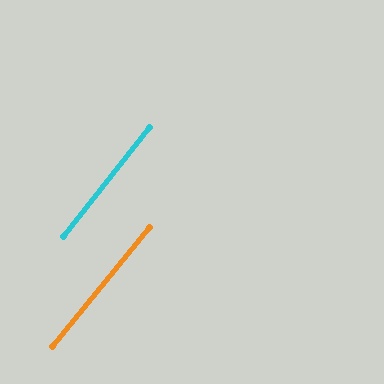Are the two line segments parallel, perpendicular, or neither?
Parallel — their directions differ by only 1.1°.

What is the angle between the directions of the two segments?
Approximately 1 degree.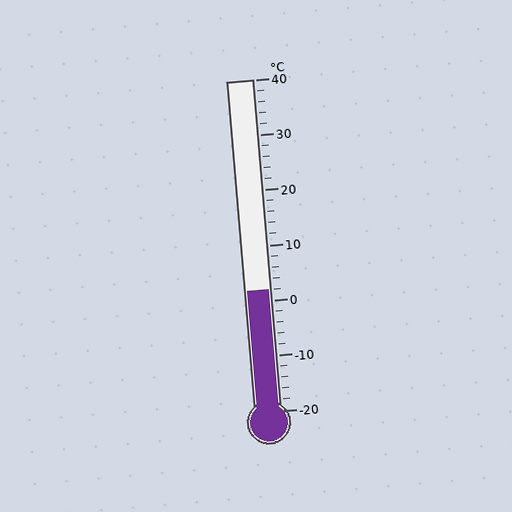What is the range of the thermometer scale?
The thermometer scale ranges from -20°C to 40°C.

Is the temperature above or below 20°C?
The temperature is below 20°C.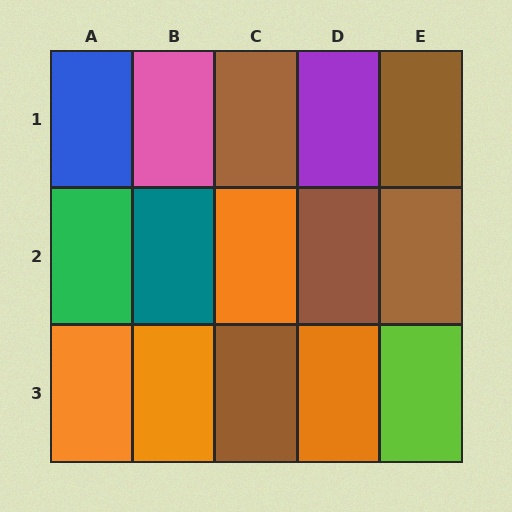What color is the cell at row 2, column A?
Green.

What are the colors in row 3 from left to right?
Orange, orange, brown, orange, lime.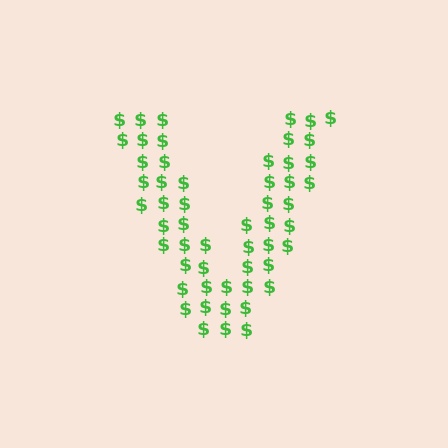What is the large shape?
The large shape is the letter V.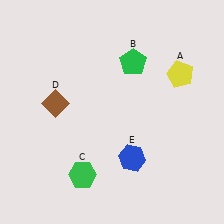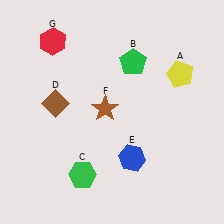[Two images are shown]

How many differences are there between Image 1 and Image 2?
There are 2 differences between the two images.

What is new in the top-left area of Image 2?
A brown star (F) was added in the top-left area of Image 2.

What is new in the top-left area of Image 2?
A red hexagon (G) was added in the top-left area of Image 2.